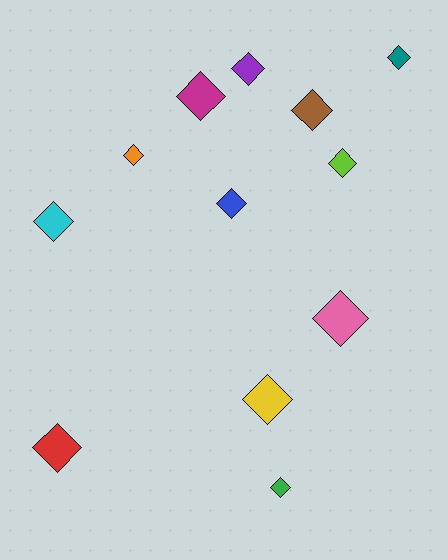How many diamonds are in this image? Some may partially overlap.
There are 12 diamonds.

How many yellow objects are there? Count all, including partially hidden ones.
There is 1 yellow object.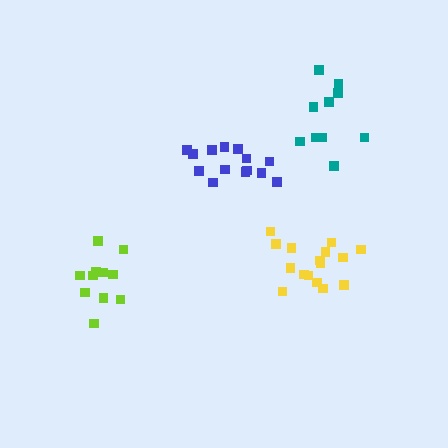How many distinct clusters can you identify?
There are 4 distinct clusters.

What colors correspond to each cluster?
The clusters are colored: blue, lime, teal, yellow.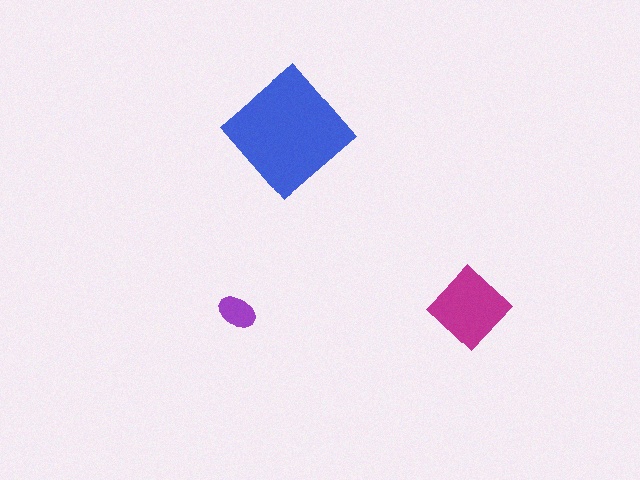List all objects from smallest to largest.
The purple ellipse, the magenta diamond, the blue diamond.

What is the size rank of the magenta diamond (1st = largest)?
2nd.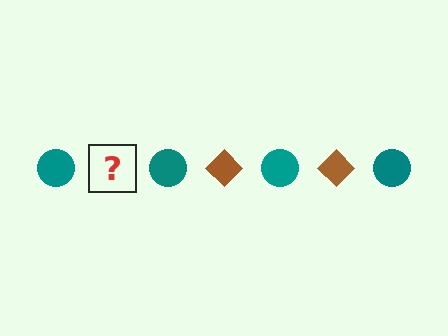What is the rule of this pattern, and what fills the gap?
The rule is that the pattern alternates between teal circle and brown diamond. The gap should be filled with a brown diamond.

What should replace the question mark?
The question mark should be replaced with a brown diamond.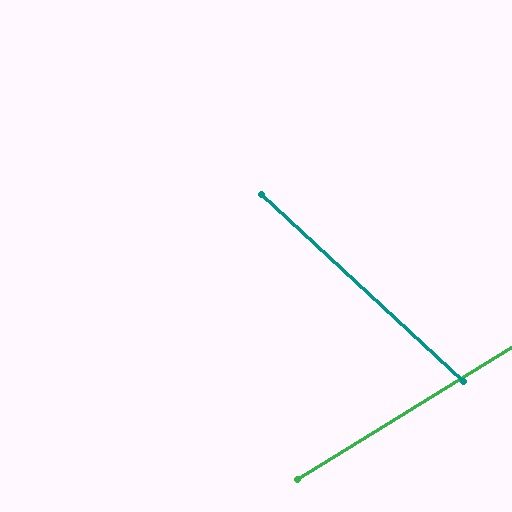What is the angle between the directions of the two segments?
Approximately 74 degrees.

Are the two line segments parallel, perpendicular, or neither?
Neither parallel nor perpendicular — they differ by about 74°.